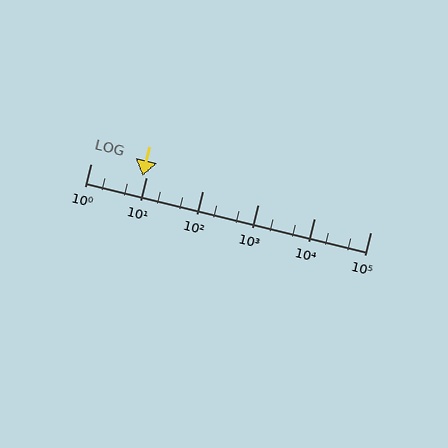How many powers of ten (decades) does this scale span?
The scale spans 5 decades, from 1 to 100000.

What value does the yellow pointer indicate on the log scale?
The pointer indicates approximately 8.6.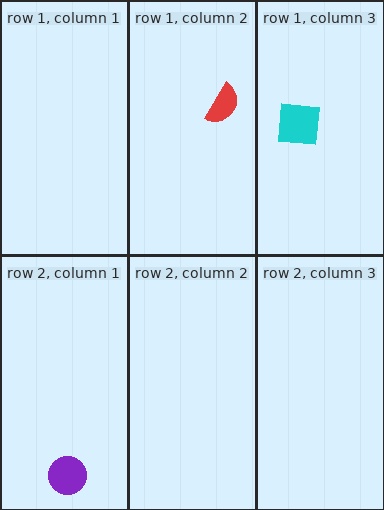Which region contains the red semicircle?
The row 1, column 2 region.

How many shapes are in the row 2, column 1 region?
1.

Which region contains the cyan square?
The row 1, column 3 region.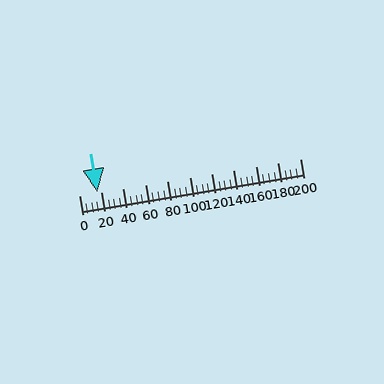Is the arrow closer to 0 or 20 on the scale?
The arrow is closer to 20.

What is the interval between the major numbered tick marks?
The major tick marks are spaced 20 units apart.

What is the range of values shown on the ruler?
The ruler shows values from 0 to 200.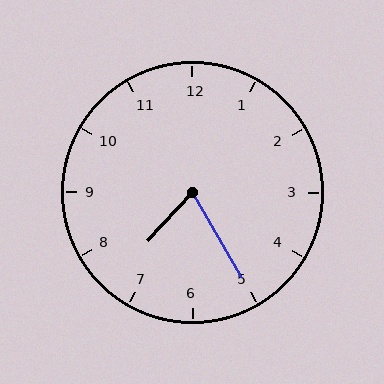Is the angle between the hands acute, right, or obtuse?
It is acute.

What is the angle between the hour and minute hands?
Approximately 72 degrees.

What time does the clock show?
7:25.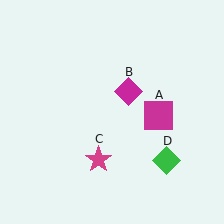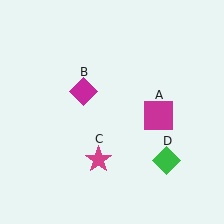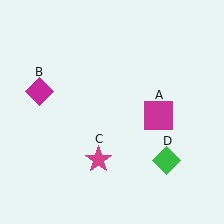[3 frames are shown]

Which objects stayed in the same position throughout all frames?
Magenta square (object A) and magenta star (object C) and green diamond (object D) remained stationary.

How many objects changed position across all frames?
1 object changed position: magenta diamond (object B).